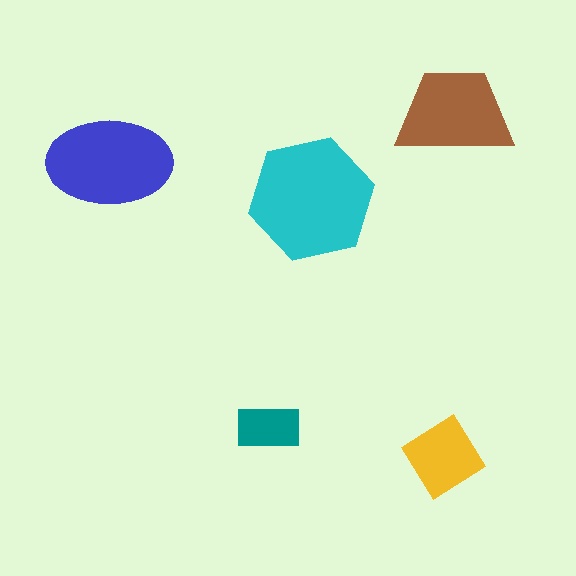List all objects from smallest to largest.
The teal rectangle, the yellow diamond, the brown trapezoid, the blue ellipse, the cyan hexagon.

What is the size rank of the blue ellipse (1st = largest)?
2nd.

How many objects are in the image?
There are 5 objects in the image.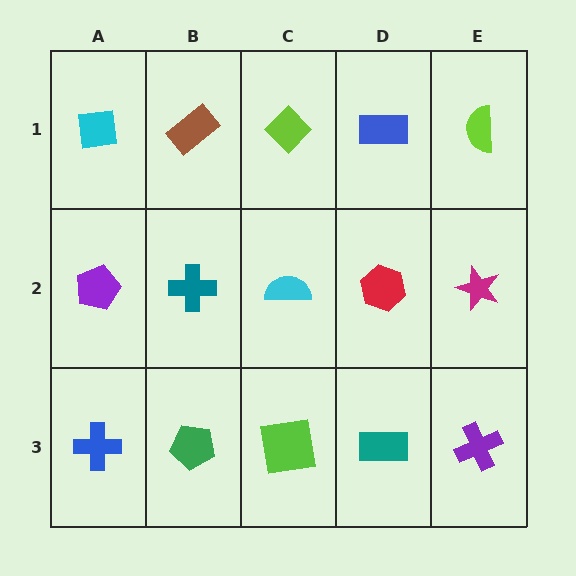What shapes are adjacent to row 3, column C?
A cyan semicircle (row 2, column C), a green pentagon (row 3, column B), a teal rectangle (row 3, column D).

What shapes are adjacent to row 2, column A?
A cyan square (row 1, column A), a blue cross (row 3, column A), a teal cross (row 2, column B).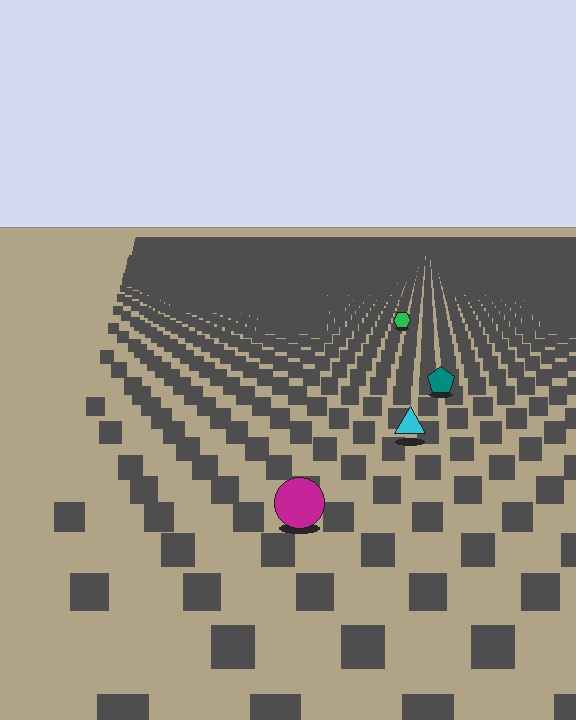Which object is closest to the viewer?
The magenta circle is closest. The texture marks near it are larger and more spread out.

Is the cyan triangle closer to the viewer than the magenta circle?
No. The magenta circle is closer — you can tell from the texture gradient: the ground texture is coarser near it.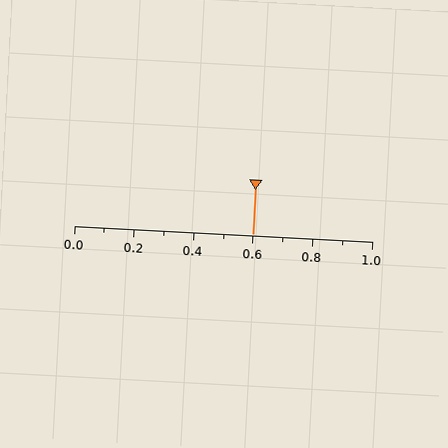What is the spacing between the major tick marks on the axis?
The major ticks are spaced 0.2 apart.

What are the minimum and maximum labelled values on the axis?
The axis runs from 0.0 to 1.0.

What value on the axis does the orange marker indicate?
The marker indicates approximately 0.6.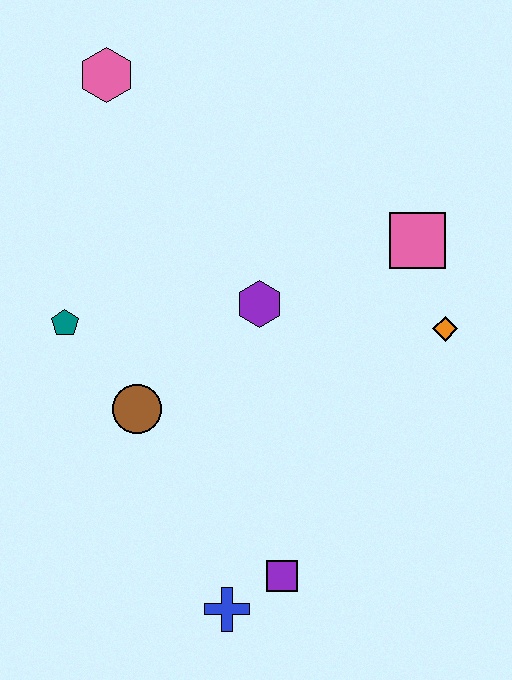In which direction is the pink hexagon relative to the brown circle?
The pink hexagon is above the brown circle.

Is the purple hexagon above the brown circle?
Yes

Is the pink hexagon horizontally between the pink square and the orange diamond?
No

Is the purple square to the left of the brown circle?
No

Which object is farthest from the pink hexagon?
The blue cross is farthest from the pink hexagon.